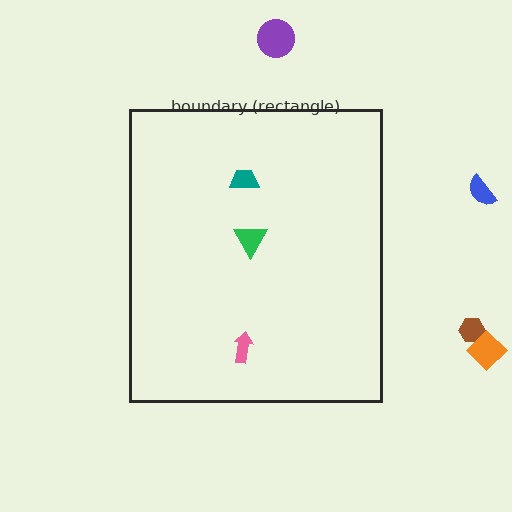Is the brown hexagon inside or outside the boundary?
Outside.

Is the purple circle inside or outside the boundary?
Outside.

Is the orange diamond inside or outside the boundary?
Outside.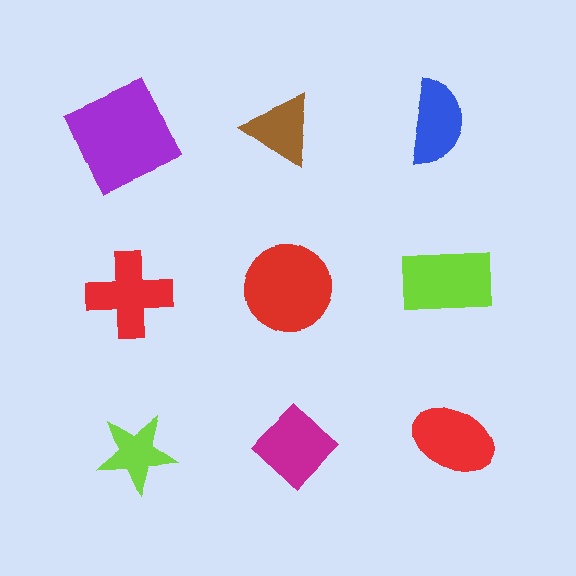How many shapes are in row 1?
3 shapes.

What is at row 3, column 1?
A lime star.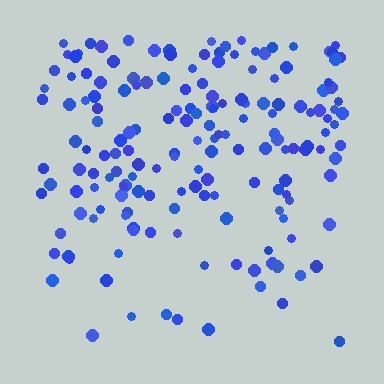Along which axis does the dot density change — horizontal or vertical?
Vertical.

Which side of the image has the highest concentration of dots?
The top.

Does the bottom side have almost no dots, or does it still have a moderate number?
Still a moderate number, just noticeably fewer than the top.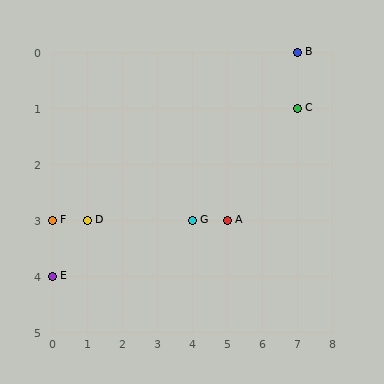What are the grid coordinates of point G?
Point G is at grid coordinates (4, 3).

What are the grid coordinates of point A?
Point A is at grid coordinates (5, 3).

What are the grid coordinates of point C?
Point C is at grid coordinates (7, 1).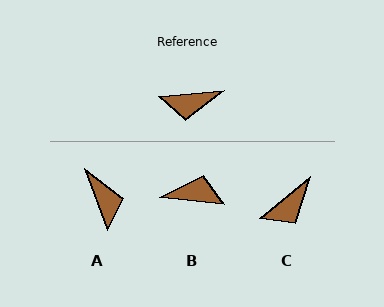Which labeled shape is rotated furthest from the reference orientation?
B, about 168 degrees away.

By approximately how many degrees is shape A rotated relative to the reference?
Approximately 105 degrees counter-clockwise.